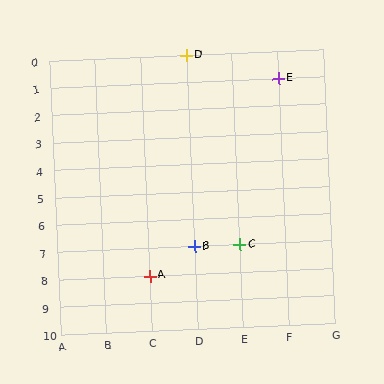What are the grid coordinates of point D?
Point D is at grid coordinates (D, 0).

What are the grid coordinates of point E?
Point E is at grid coordinates (F, 1).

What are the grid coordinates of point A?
Point A is at grid coordinates (C, 8).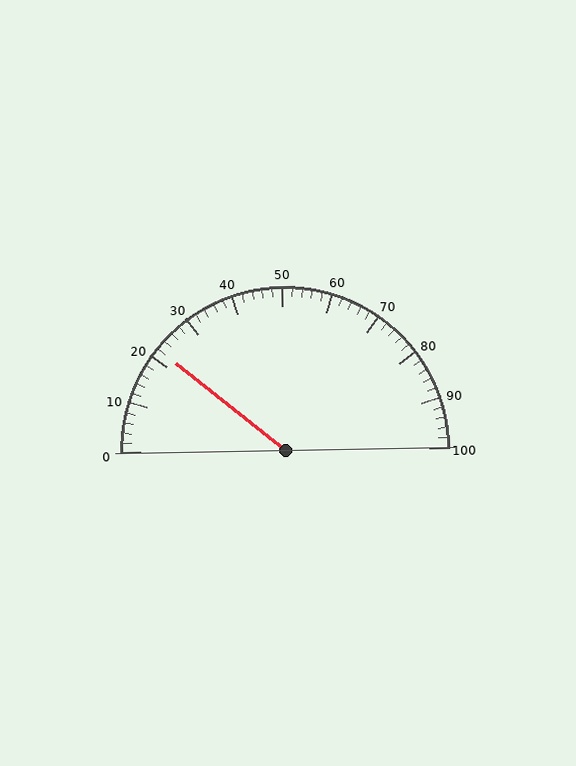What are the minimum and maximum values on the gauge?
The gauge ranges from 0 to 100.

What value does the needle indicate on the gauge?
The needle indicates approximately 22.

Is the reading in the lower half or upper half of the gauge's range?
The reading is in the lower half of the range (0 to 100).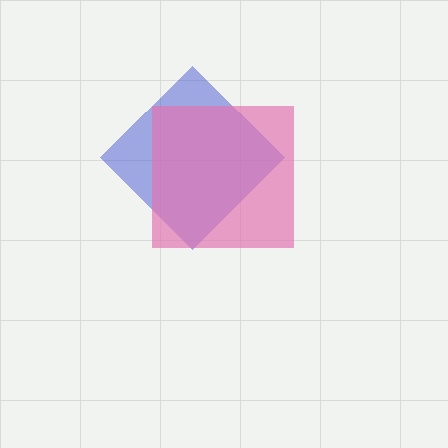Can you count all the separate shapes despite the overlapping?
Yes, there are 2 separate shapes.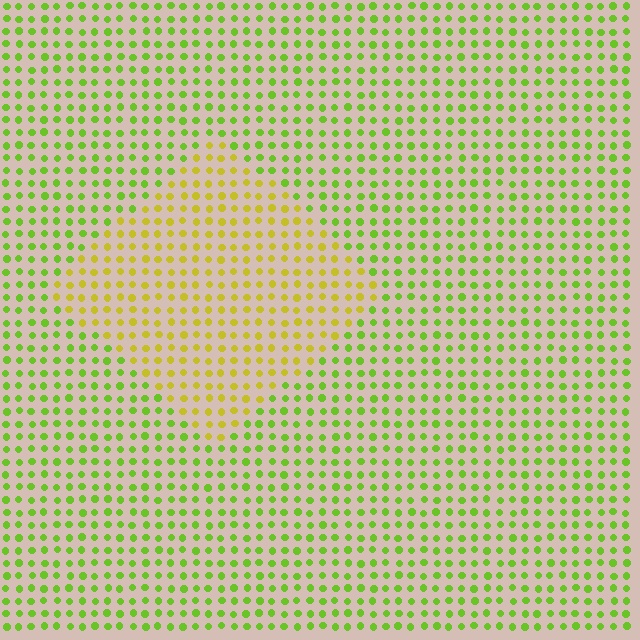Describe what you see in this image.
The image is filled with small lime elements in a uniform arrangement. A diamond-shaped region is visible where the elements are tinted to a slightly different hue, forming a subtle color boundary.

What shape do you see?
I see a diamond.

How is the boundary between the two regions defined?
The boundary is defined purely by a slight shift in hue (about 37 degrees). Spacing, size, and orientation are identical on both sides.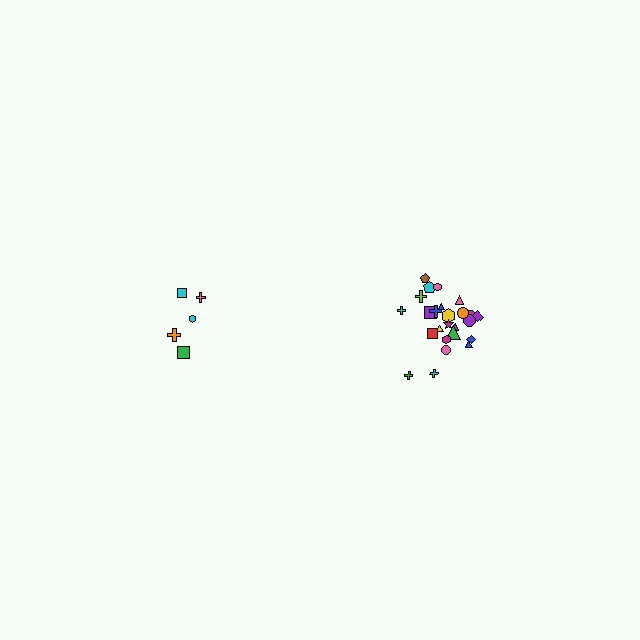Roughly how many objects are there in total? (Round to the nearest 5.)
Roughly 30 objects in total.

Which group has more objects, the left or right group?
The right group.